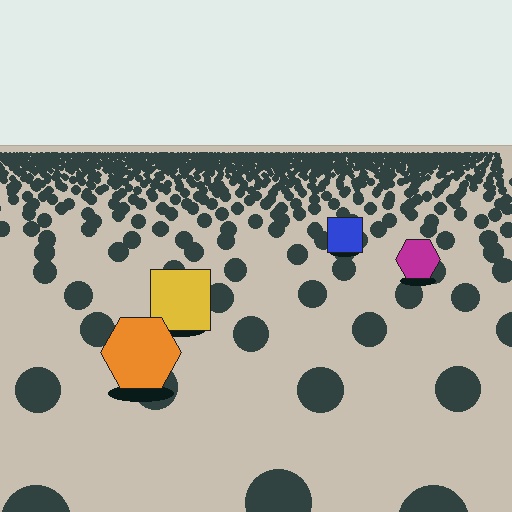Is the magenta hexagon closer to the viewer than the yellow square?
No. The yellow square is closer — you can tell from the texture gradient: the ground texture is coarser near it.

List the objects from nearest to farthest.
From nearest to farthest: the orange hexagon, the yellow square, the magenta hexagon, the blue square.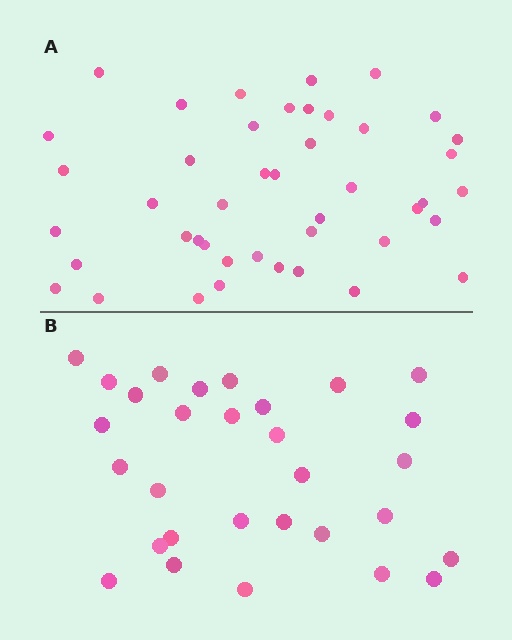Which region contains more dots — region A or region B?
Region A (the top region) has more dots.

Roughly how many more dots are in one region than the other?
Region A has approximately 15 more dots than region B.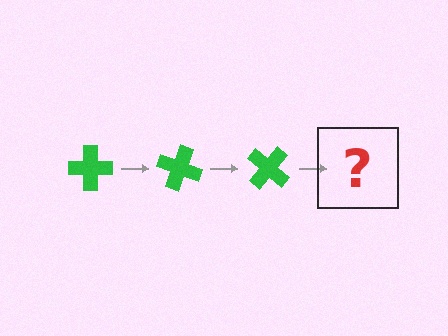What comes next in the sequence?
The next element should be a green cross rotated 60 degrees.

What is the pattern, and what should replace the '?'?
The pattern is that the cross rotates 20 degrees each step. The '?' should be a green cross rotated 60 degrees.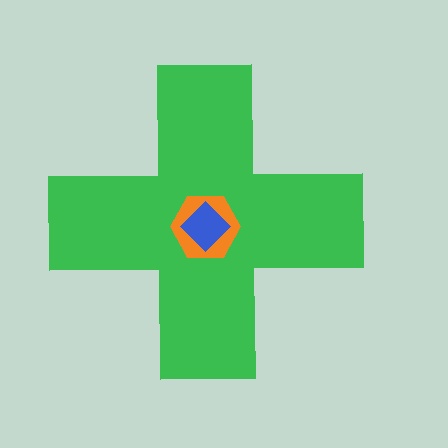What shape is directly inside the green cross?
The orange hexagon.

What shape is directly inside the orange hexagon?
The blue diamond.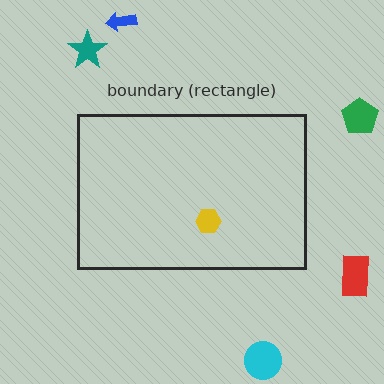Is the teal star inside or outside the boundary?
Outside.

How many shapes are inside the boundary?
1 inside, 5 outside.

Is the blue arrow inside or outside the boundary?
Outside.